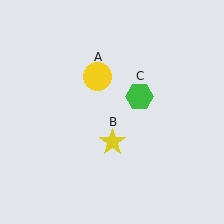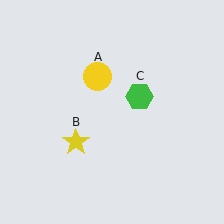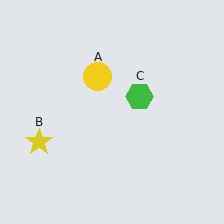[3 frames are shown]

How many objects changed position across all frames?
1 object changed position: yellow star (object B).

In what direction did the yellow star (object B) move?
The yellow star (object B) moved left.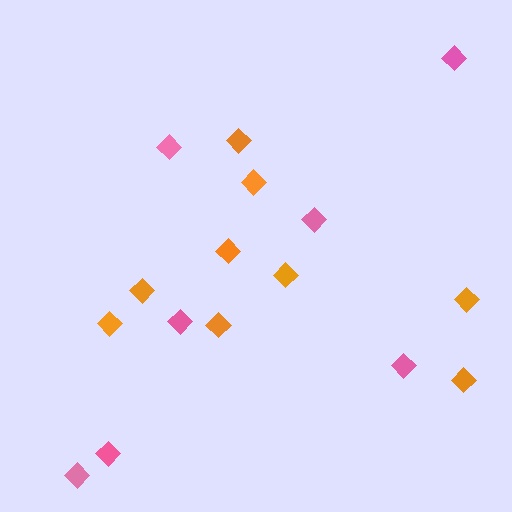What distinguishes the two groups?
There are 2 groups: one group of pink diamonds (7) and one group of orange diamonds (9).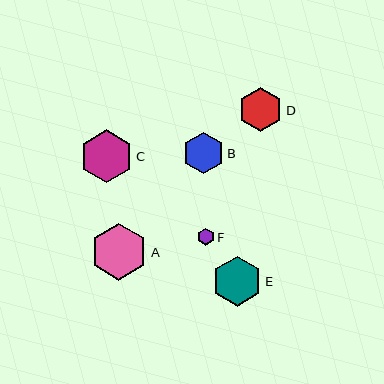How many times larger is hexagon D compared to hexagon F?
Hexagon D is approximately 2.6 times the size of hexagon F.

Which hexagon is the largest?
Hexagon A is the largest with a size of approximately 57 pixels.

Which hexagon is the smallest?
Hexagon F is the smallest with a size of approximately 17 pixels.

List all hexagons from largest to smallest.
From largest to smallest: A, C, E, D, B, F.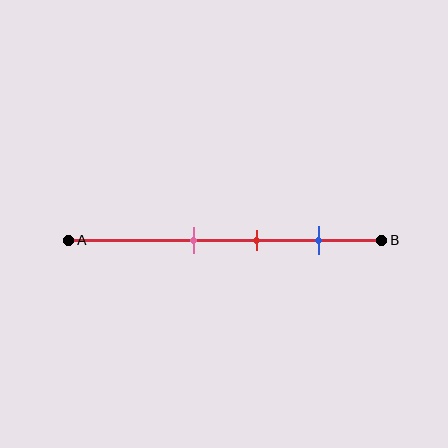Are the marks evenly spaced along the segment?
Yes, the marks are approximately evenly spaced.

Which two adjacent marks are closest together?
The pink and red marks are the closest adjacent pair.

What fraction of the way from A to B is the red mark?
The red mark is approximately 60% (0.6) of the way from A to B.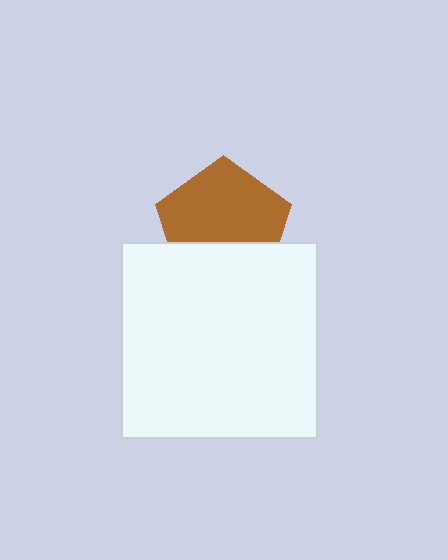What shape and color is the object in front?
The object in front is a white square.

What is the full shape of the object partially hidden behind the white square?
The partially hidden object is a brown pentagon.